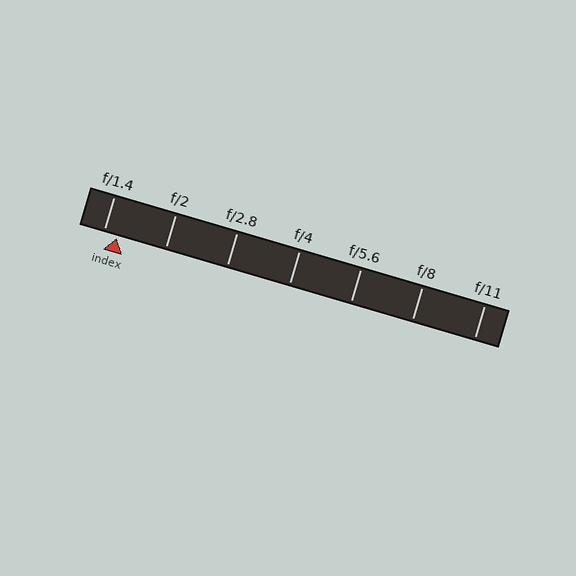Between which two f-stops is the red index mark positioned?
The index mark is between f/1.4 and f/2.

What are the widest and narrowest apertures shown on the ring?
The widest aperture shown is f/1.4 and the narrowest is f/11.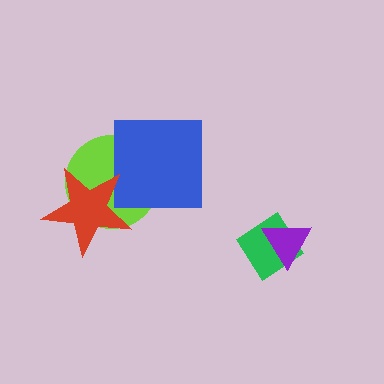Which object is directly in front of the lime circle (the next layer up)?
The blue square is directly in front of the lime circle.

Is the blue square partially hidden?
No, no other shape covers it.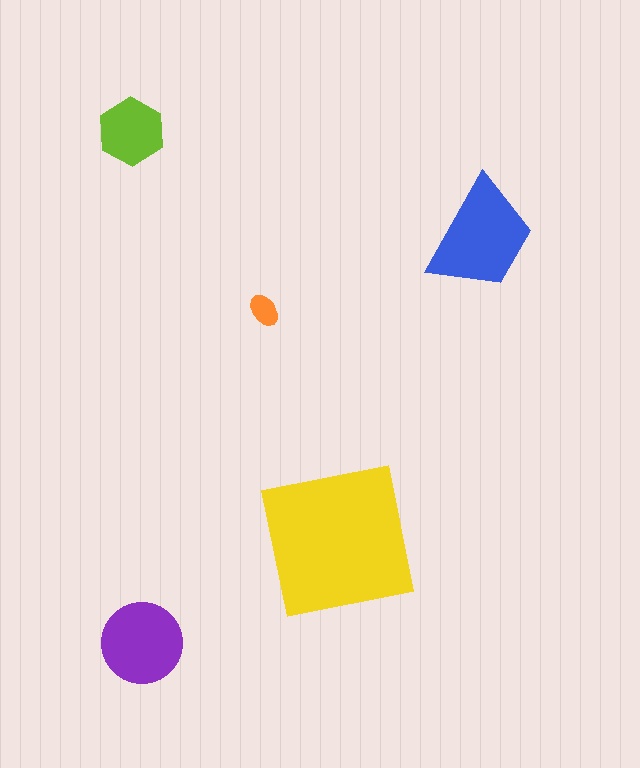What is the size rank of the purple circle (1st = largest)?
3rd.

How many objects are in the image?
There are 5 objects in the image.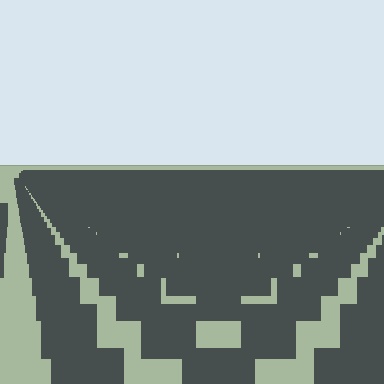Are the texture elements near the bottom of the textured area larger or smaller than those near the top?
Larger. Near the bottom, elements are closer to the viewer and appear at a bigger on-screen size.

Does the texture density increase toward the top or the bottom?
Density increases toward the top.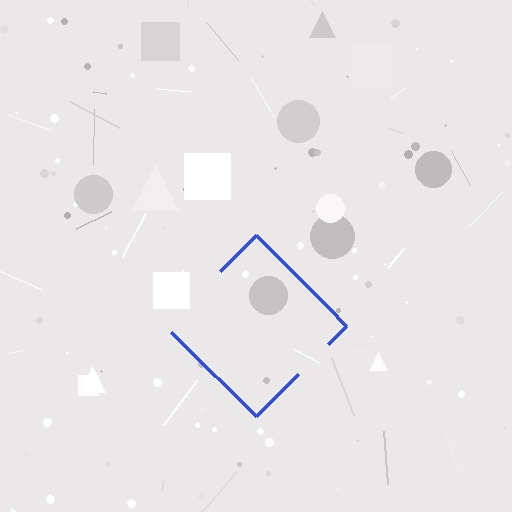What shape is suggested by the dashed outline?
The dashed outline suggests a diamond.